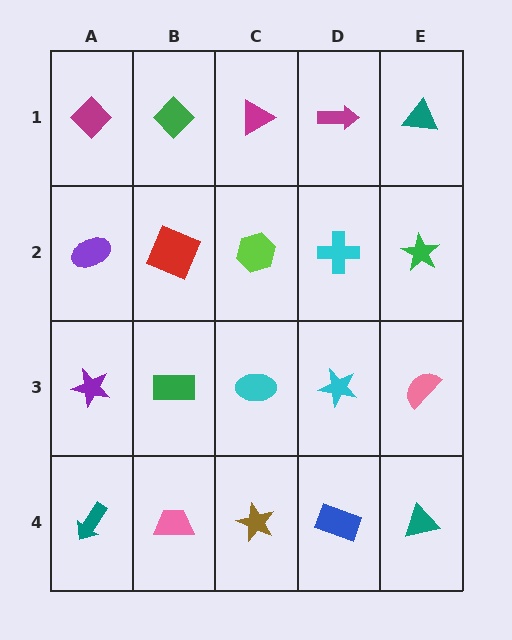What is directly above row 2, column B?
A green diamond.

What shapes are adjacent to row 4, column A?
A purple star (row 3, column A), a pink trapezoid (row 4, column B).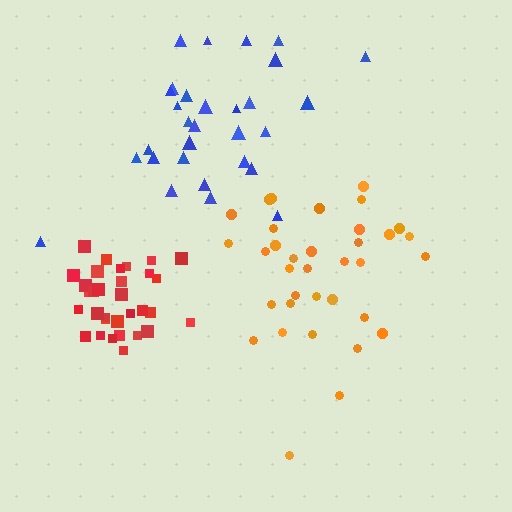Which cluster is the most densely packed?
Red.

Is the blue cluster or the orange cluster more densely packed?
Orange.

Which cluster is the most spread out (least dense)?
Blue.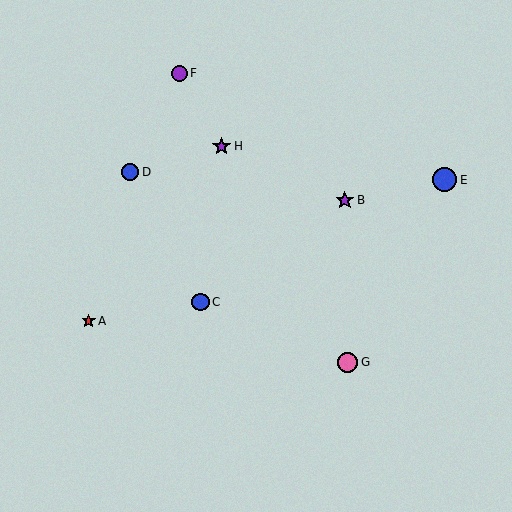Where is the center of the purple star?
The center of the purple star is at (222, 146).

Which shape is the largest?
The blue circle (labeled E) is the largest.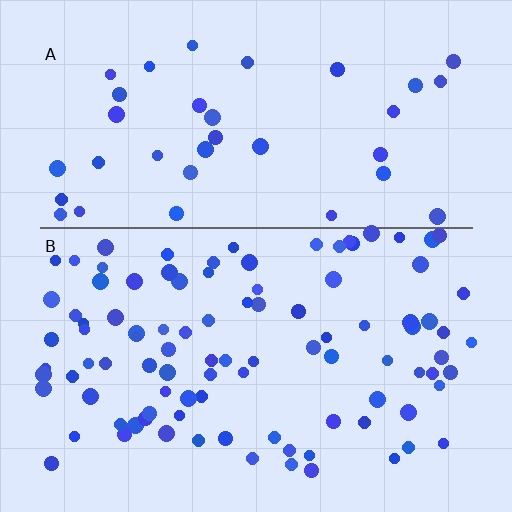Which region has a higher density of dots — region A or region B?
B (the bottom).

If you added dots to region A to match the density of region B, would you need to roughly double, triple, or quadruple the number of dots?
Approximately triple.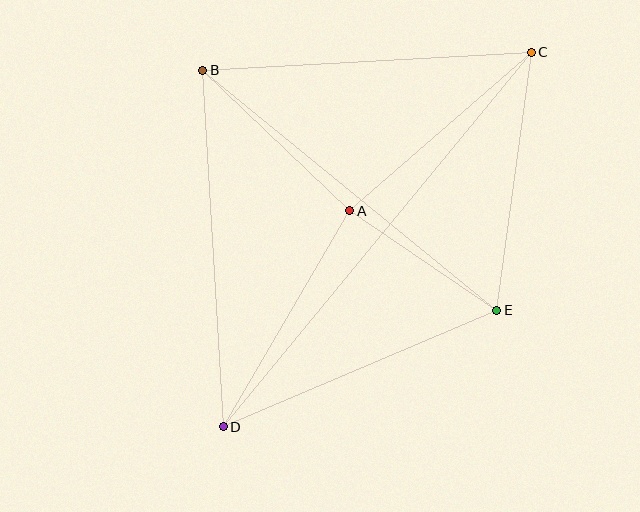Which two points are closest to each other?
Points A and E are closest to each other.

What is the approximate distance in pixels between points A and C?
The distance between A and C is approximately 241 pixels.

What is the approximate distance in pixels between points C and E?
The distance between C and E is approximately 260 pixels.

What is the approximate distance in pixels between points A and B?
The distance between A and B is approximately 203 pixels.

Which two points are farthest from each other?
Points C and D are farthest from each other.